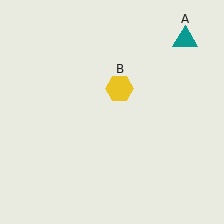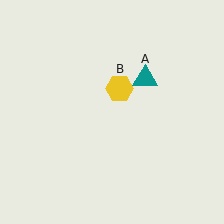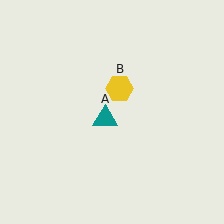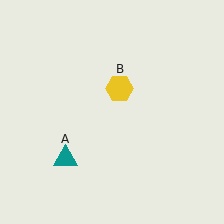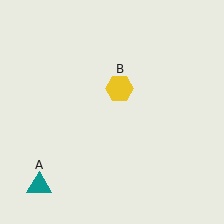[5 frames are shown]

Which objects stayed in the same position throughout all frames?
Yellow hexagon (object B) remained stationary.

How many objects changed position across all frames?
1 object changed position: teal triangle (object A).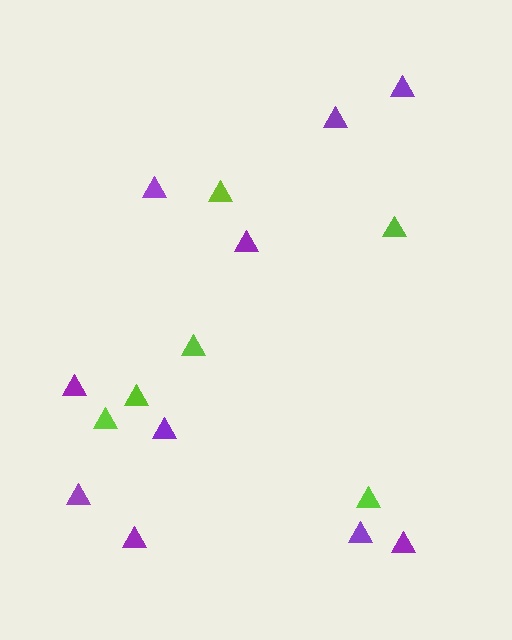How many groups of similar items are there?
There are 2 groups: one group of lime triangles (6) and one group of purple triangles (10).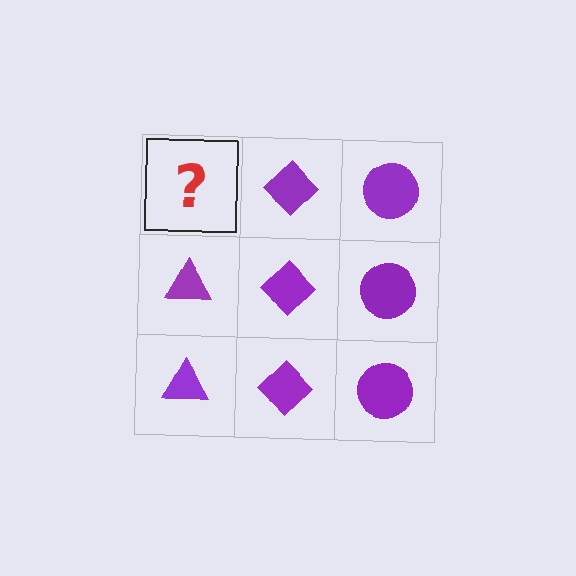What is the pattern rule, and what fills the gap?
The rule is that each column has a consistent shape. The gap should be filled with a purple triangle.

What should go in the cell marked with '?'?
The missing cell should contain a purple triangle.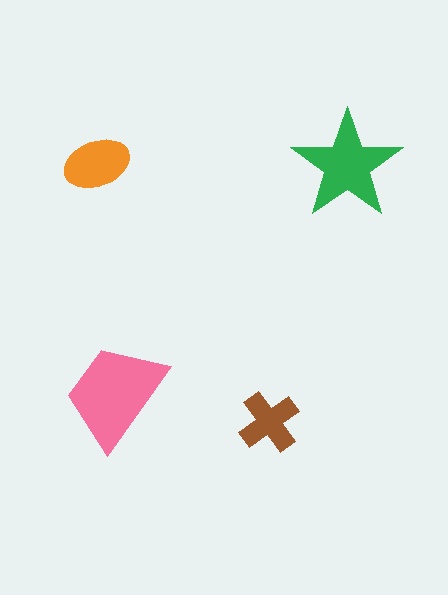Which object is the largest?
The pink trapezoid.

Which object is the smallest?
The brown cross.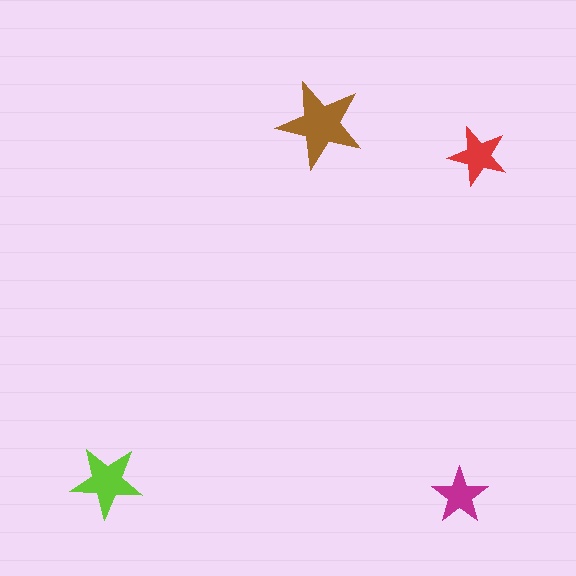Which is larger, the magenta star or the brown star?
The brown one.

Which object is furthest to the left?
The lime star is leftmost.